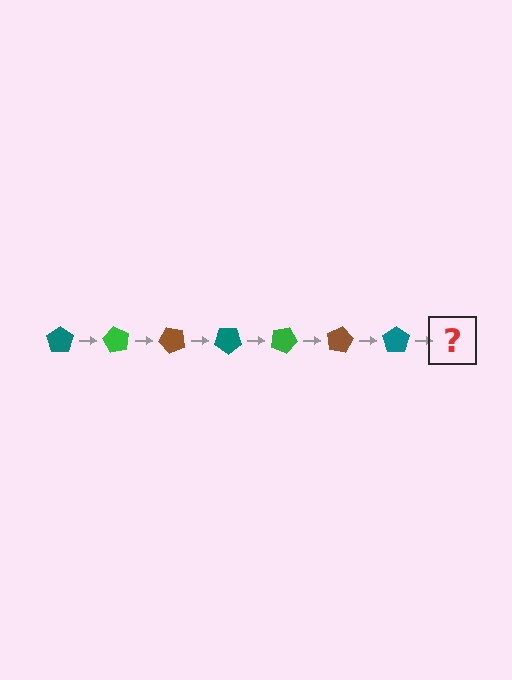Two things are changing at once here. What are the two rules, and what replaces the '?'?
The two rules are that it rotates 60 degrees each step and the color cycles through teal, green, and brown. The '?' should be a green pentagon, rotated 420 degrees from the start.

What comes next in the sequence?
The next element should be a green pentagon, rotated 420 degrees from the start.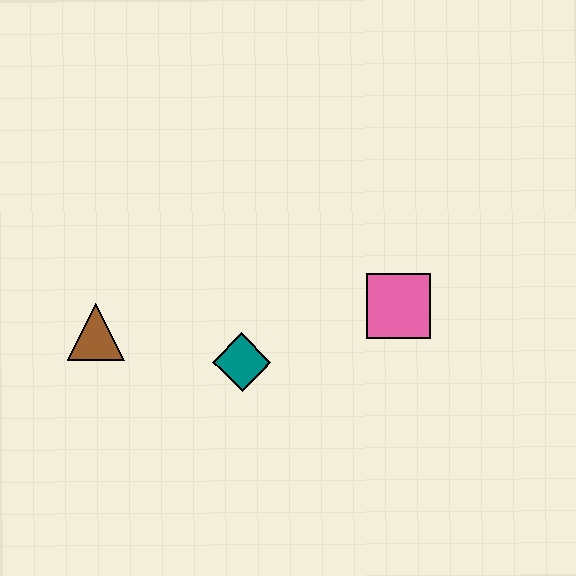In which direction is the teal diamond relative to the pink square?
The teal diamond is to the left of the pink square.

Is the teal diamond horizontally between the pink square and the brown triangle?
Yes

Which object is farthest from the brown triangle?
The pink square is farthest from the brown triangle.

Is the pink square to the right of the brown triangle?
Yes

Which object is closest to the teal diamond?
The brown triangle is closest to the teal diamond.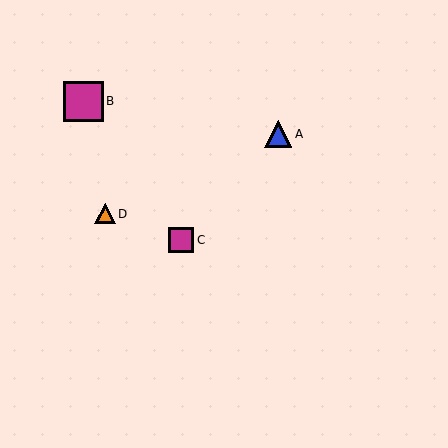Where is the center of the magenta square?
The center of the magenta square is at (84, 101).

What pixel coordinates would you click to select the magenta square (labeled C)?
Click at (181, 240) to select the magenta square C.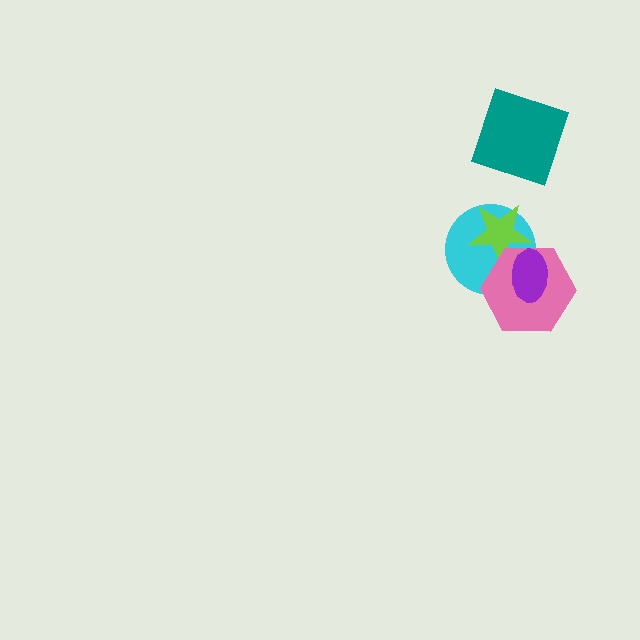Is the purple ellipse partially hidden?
No, no other shape covers it.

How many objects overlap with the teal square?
0 objects overlap with the teal square.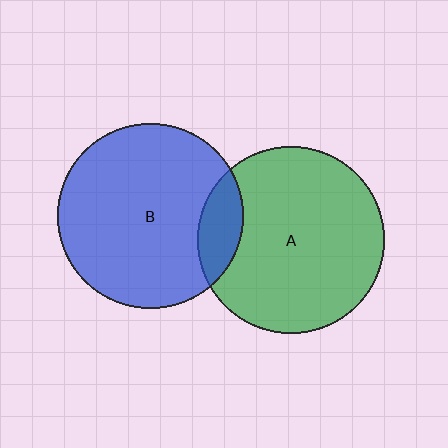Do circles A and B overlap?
Yes.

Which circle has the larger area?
Circle A (green).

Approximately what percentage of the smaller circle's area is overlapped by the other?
Approximately 15%.